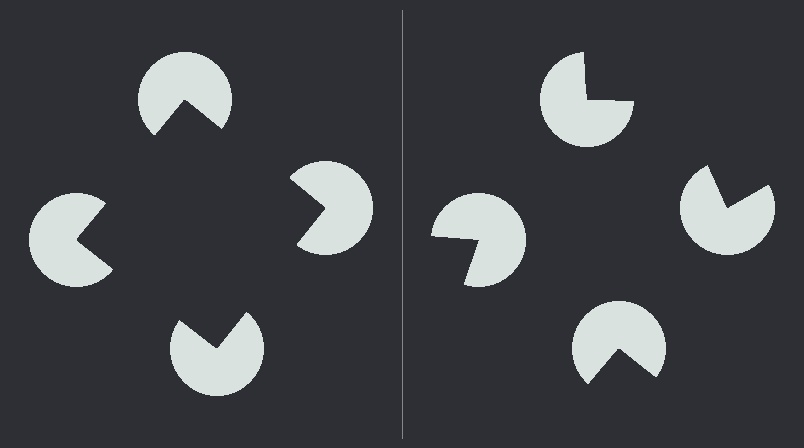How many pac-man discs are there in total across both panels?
8 — 4 on each side.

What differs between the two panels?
The pac-man discs are positioned identically on both sides; only the wedge orientations differ. On the left they align to a square; on the right they are misaligned.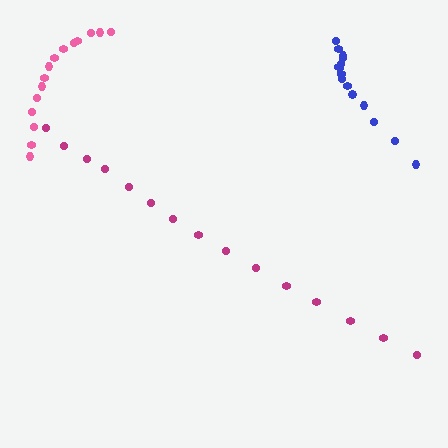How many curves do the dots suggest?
There are 3 distinct paths.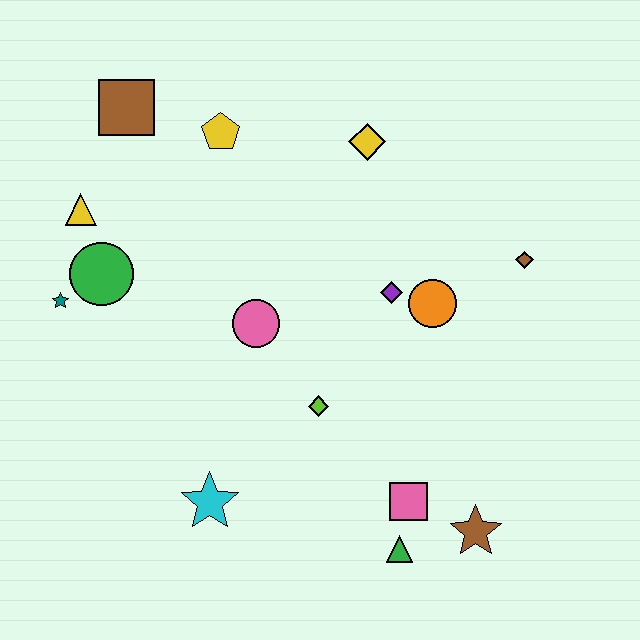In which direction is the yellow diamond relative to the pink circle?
The yellow diamond is above the pink circle.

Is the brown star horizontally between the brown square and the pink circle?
No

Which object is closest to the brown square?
The yellow pentagon is closest to the brown square.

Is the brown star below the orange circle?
Yes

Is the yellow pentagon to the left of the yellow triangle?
No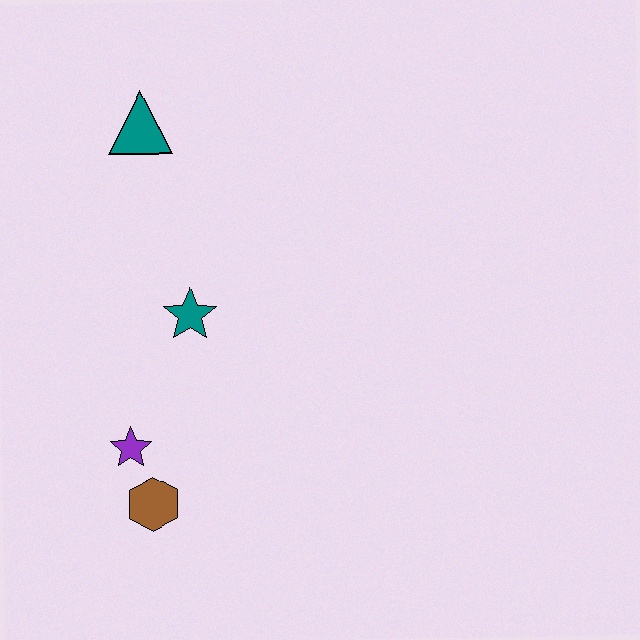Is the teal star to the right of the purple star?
Yes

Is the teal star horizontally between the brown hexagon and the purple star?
No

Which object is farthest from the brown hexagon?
The teal triangle is farthest from the brown hexagon.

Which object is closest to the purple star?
The brown hexagon is closest to the purple star.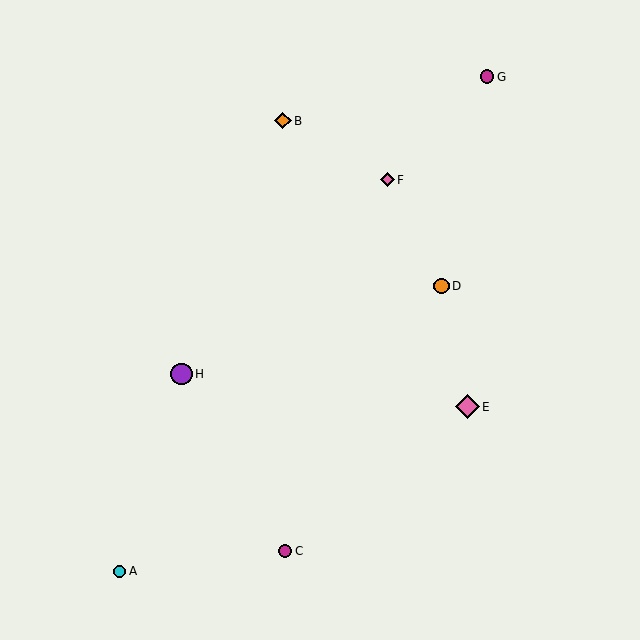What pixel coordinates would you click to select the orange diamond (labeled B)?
Click at (283, 121) to select the orange diamond B.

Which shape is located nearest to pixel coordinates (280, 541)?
The magenta circle (labeled C) at (285, 551) is nearest to that location.